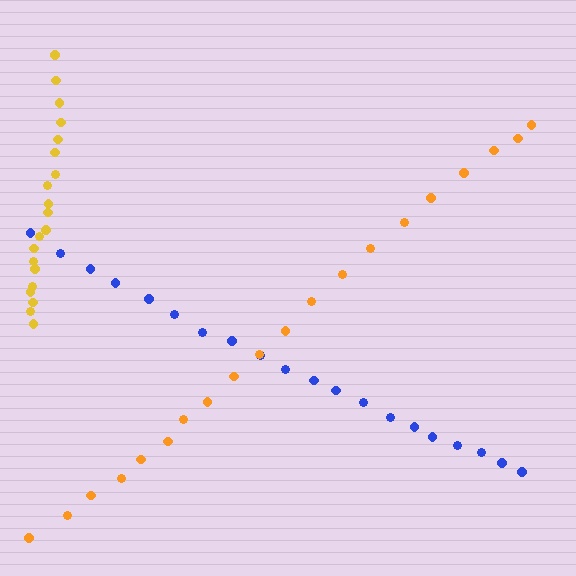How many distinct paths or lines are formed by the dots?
There are 3 distinct paths.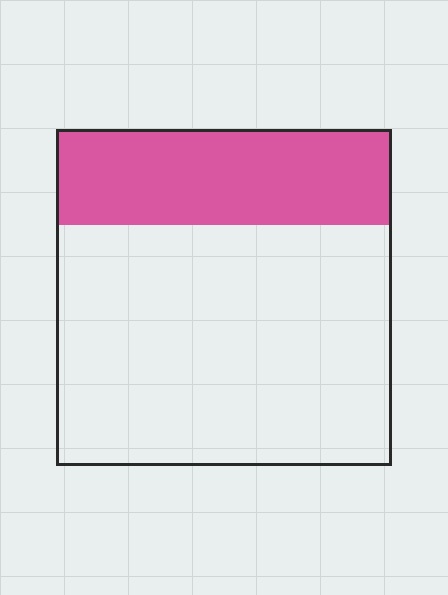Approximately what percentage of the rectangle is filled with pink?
Approximately 30%.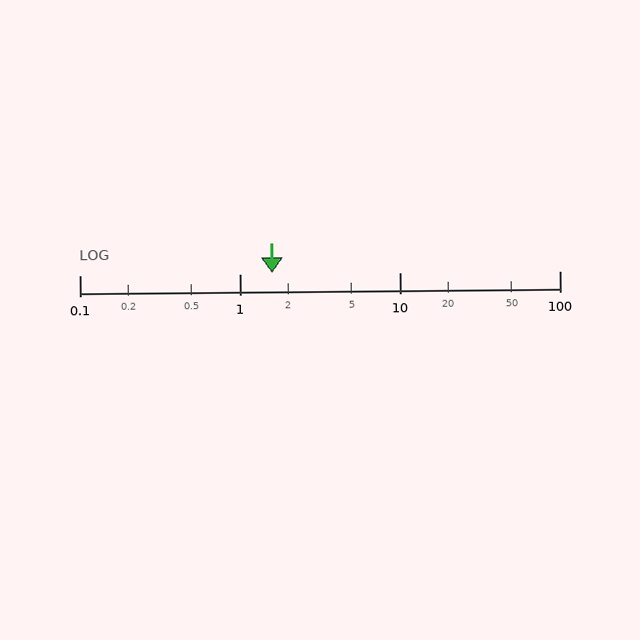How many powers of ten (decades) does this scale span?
The scale spans 3 decades, from 0.1 to 100.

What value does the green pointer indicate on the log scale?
The pointer indicates approximately 1.6.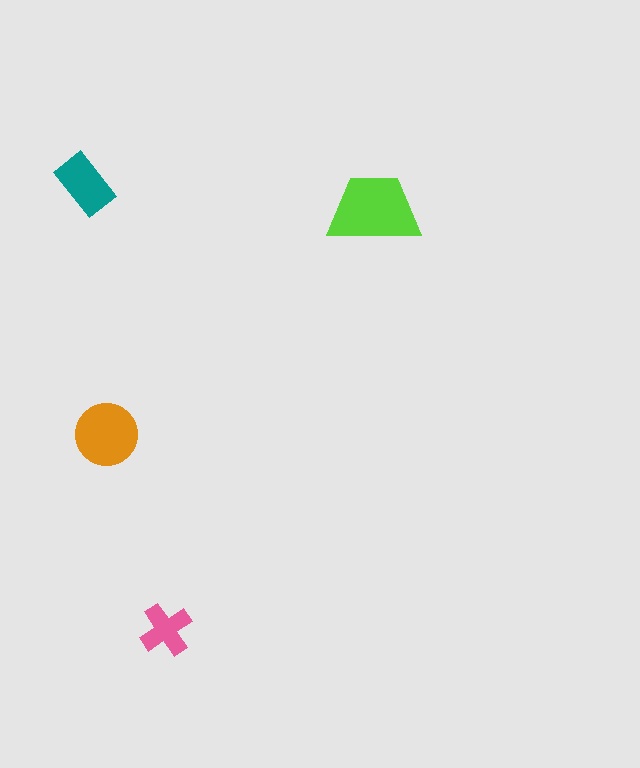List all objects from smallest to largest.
The pink cross, the teal rectangle, the orange circle, the lime trapezoid.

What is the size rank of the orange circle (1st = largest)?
2nd.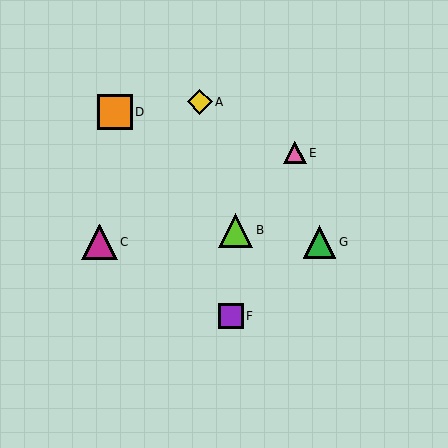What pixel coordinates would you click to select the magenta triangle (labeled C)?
Click at (99, 242) to select the magenta triangle C.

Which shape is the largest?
The magenta triangle (labeled C) is the largest.